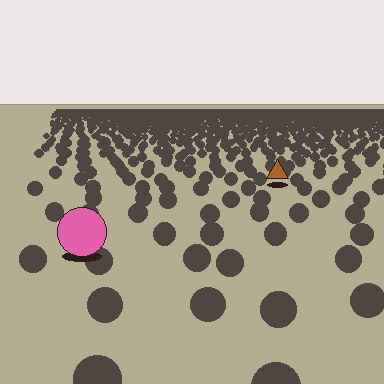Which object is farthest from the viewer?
The brown triangle is farthest from the viewer. It appears smaller and the ground texture around it is denser.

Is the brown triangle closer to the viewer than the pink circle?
No. The pink circle is closer — you can tell from the texture gradient: the ground texture is coarser near it.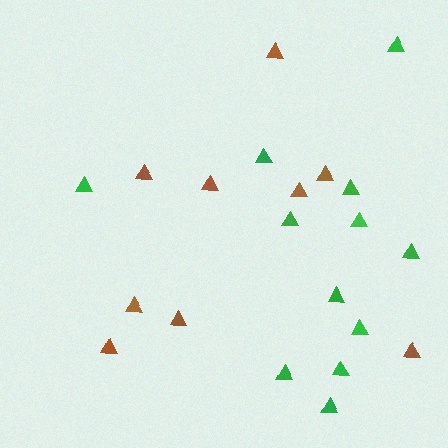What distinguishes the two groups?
There are 2 groups: one group of brown triangles (9) and one group of green triangles (12).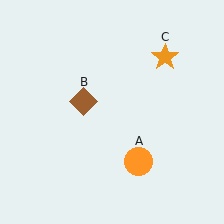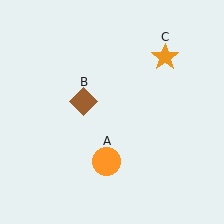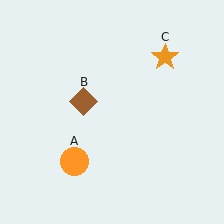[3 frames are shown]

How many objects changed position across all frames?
1 object changed position: orange circle (object A).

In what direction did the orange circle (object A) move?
The orange circle (object A) moved left.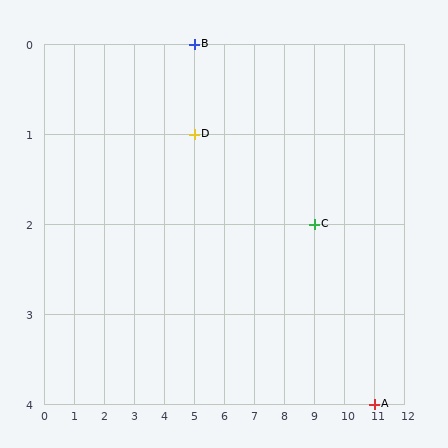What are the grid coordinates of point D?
Point D is at grid coordinates (5, 1).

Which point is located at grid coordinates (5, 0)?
Point B is at (5, 0).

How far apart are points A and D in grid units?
Points A and D are 6 columns and 3 rows apart (about 6.7 grid units diagonally).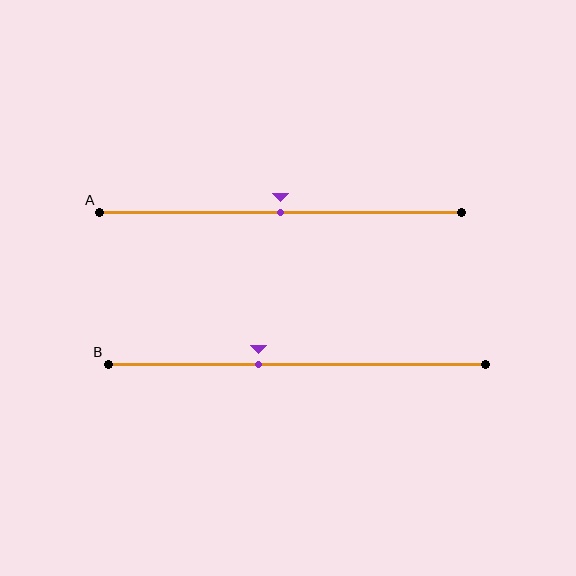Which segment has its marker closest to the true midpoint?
Segment A has its marker closest to the true midpoint.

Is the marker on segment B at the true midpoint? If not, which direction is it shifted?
No, the marker on segment B is shifted to the left by about 10% of the segment length.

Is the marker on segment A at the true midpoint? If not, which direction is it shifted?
Yes, the marker on segment A is at the true midpoint.